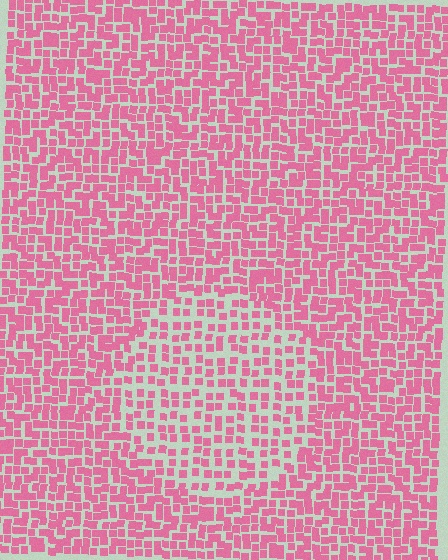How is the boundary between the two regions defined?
The boundary is defined by a change in element density (approximately 1.7x ratio). All elements are the same color, size, and shape.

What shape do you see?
I see a circle.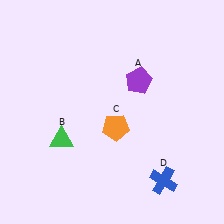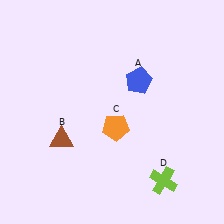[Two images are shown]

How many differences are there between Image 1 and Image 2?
There are 3 differences between the two images.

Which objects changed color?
A changed from purple to blue. B changed from green to brown. D changed from blue to lime.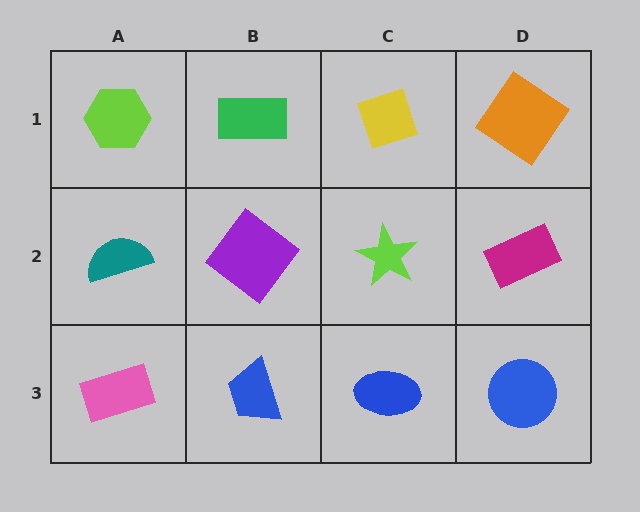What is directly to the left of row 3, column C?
A blue trapezoid.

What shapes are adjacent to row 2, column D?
An orange diamond (row 1, column D), a blue circle (row 3, column D), a lime star (row 2, column C).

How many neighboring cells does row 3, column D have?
2.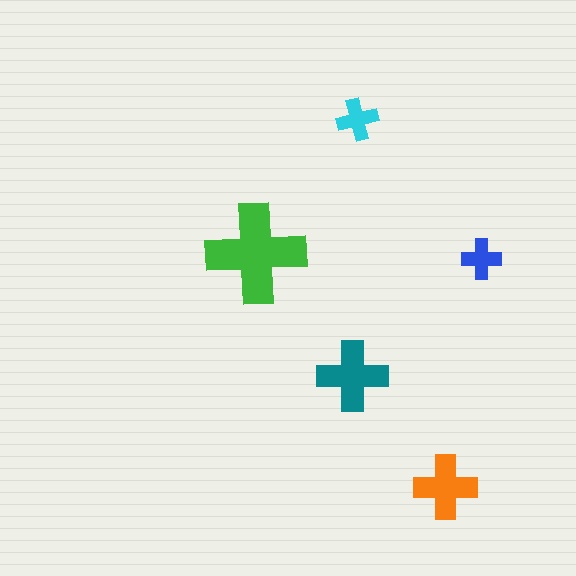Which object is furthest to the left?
The green cross is leftmost.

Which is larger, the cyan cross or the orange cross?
The orange one.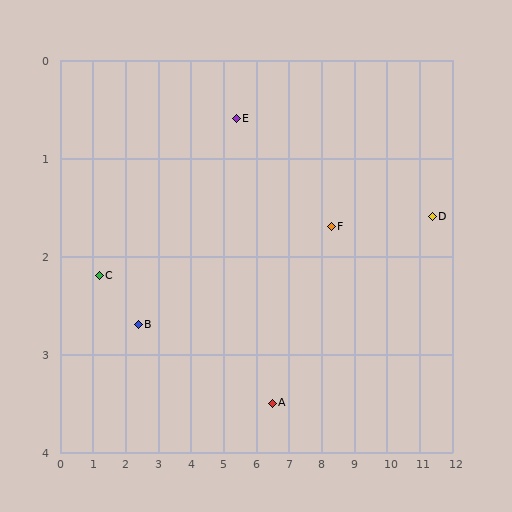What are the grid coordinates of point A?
Point A is at approximately (6.5, 3.5).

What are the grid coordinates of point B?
Point B is at approximately (2.4, 2.7).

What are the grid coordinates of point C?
Point C is at approximately (1.2, 2.2).